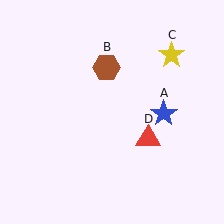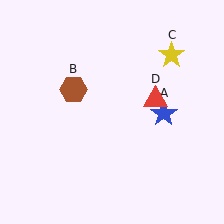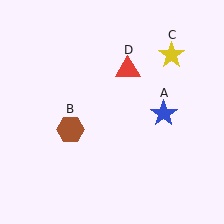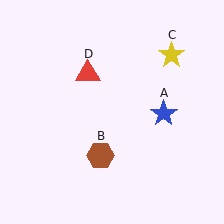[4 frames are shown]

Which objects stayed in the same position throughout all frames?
Blue star (object A) and yellow star (object C) remained stationary.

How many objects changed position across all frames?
2 objects changed position: brown hexagon (object B), red triangle (object D).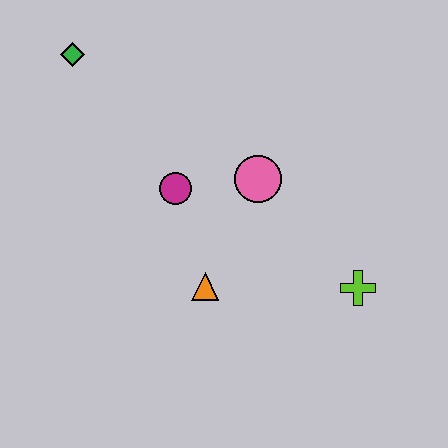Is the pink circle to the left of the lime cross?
Yes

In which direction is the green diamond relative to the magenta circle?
The green diamond is above the magenta circle.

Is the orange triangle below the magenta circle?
Yes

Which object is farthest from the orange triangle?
The green diamond is farthest from the orange triangle.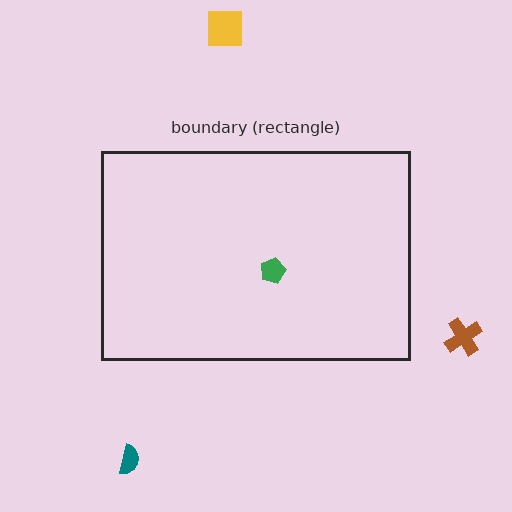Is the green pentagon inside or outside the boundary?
Inside.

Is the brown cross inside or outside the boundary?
Outside.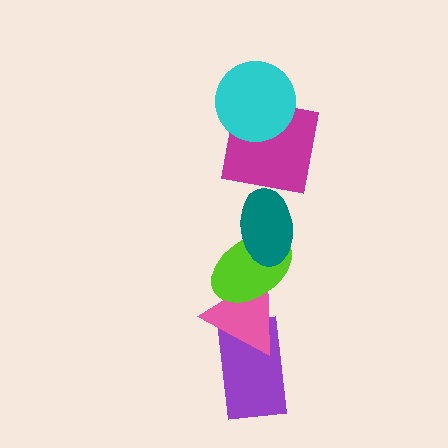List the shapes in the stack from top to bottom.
From top to bottom: the cyan circle, the magenta square, the teal ellipse, the lime ellipse, the pink triangle, the purple rectangle.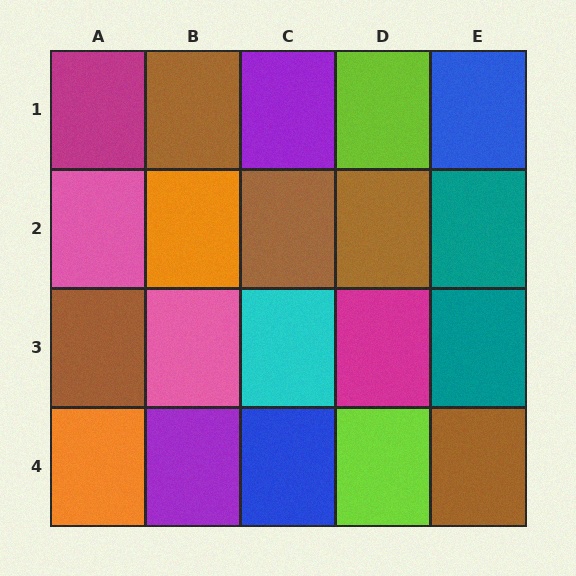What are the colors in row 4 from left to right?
Orange, purple, blue, lime, brown.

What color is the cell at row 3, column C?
Cyan.